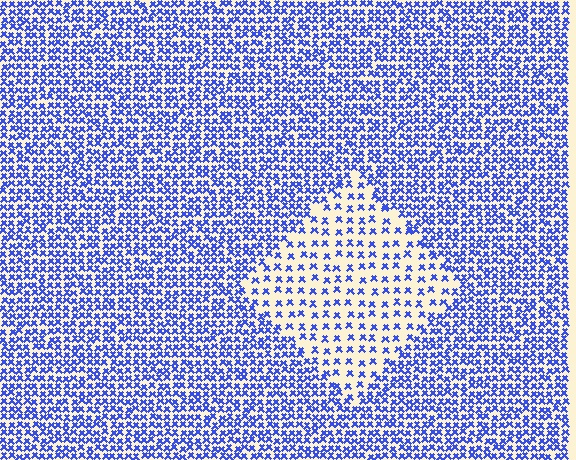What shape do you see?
I see a diamond.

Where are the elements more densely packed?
The elements are more densely packed outside the diamond boundary.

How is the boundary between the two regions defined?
The boundary is defined by a change in element density (approximately 2.3x ratio). All elements are the same color, size, and shape.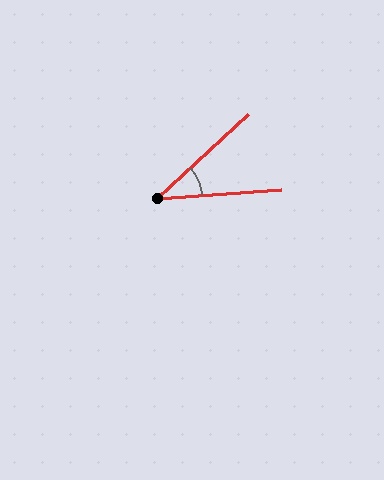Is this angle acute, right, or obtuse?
It is acute.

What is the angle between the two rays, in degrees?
Approximately 39 degrees.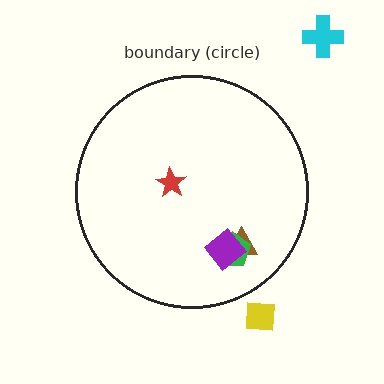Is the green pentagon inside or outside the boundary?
Inside.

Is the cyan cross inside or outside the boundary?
Outside.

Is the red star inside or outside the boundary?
Inside.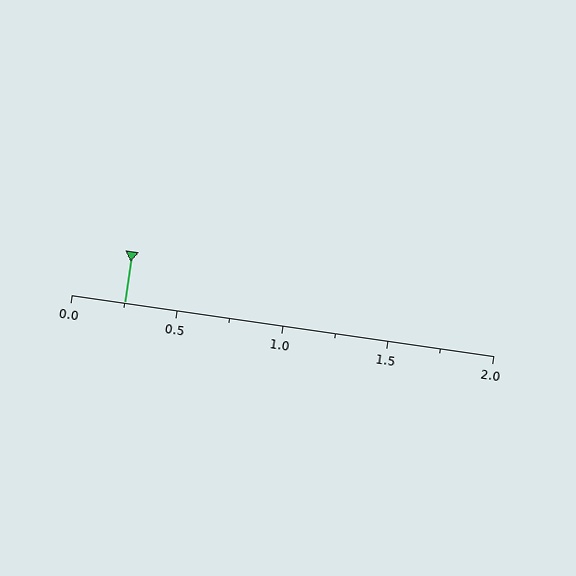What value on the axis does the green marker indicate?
The marker indicates approximately 0.25.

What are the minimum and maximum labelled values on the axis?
The axis runs from 0.0 to 2.0.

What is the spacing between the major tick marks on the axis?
The major ticks are spaced 0.5 apart.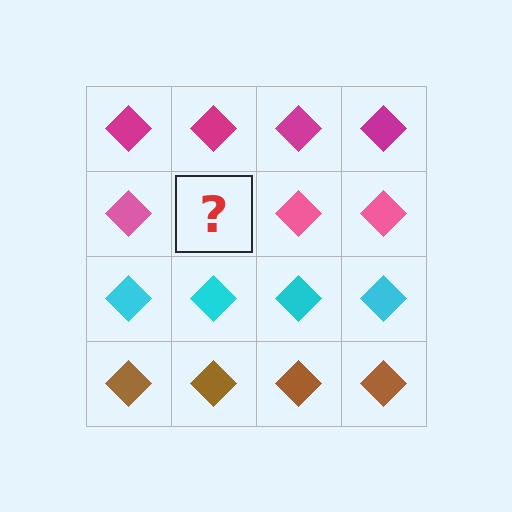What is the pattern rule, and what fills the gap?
The rule is that each row has a consistent color. The gap should be filled with a pink diamond.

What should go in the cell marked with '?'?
The missing cell should contain a pink diamond.